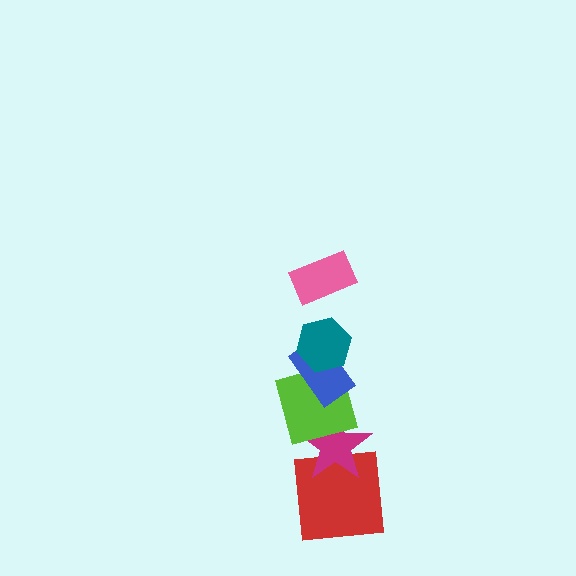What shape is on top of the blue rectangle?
The teal hexagon is on top of the blue rectangle.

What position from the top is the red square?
The red square is 6th from the top.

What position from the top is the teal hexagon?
The teal hexagon is 2nd from the top.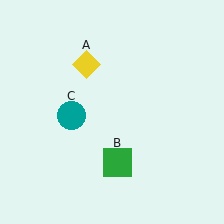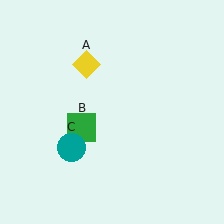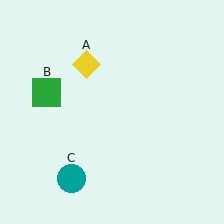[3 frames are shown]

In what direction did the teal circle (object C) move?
The teal circle (object C) moved down.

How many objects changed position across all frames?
2 objects changed position: green square (object B), teal circle (object C).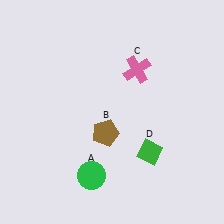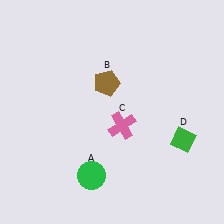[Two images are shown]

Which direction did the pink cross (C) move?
The pink cross (C) moved down.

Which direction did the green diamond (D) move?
The green diamond (D) moved right.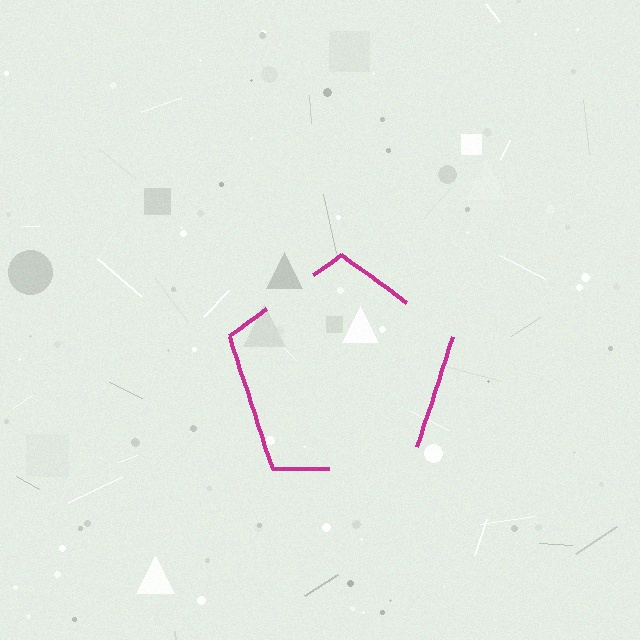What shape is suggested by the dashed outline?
The dashed outline suggests a pentagon.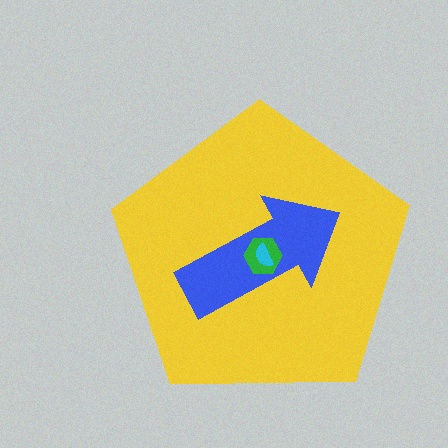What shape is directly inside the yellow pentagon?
The blue arrow.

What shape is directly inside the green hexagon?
The cyan semicircle.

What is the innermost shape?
The cyan semicircle.